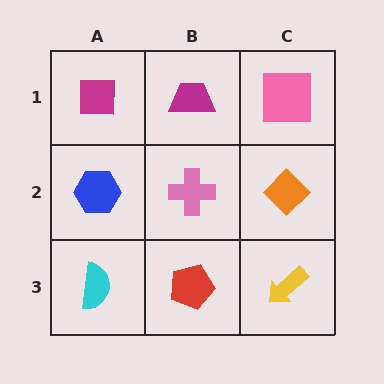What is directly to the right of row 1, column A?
A magenta trapezoid.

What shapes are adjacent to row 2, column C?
A pink square (row 1, column C), a yellow arrow (row 3, column C), a pink cross (row 2, column B).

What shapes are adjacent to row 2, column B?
A magenta trapezoid (row 1, column B), a red pentagon (row 3, column B), a blue hexagon (row 2, column A), an orange diamond (row 2, column C).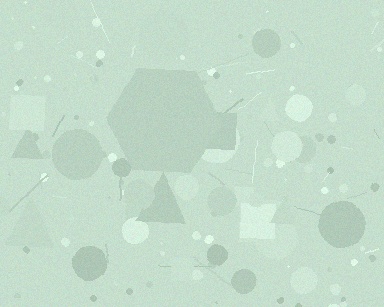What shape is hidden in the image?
A hexagon is hidden in the image.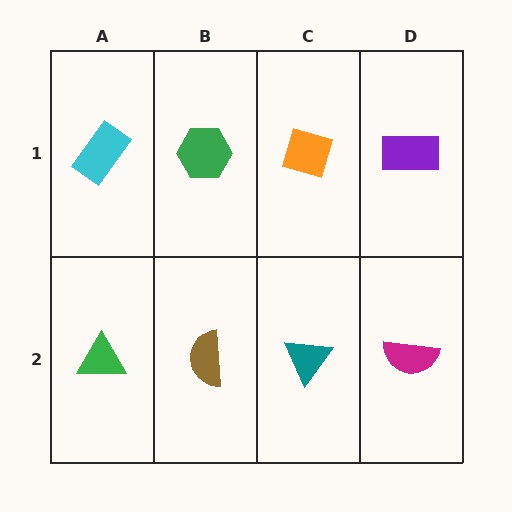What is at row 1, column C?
An orange diamond.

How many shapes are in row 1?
4 shapes.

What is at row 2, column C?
A teal triangle.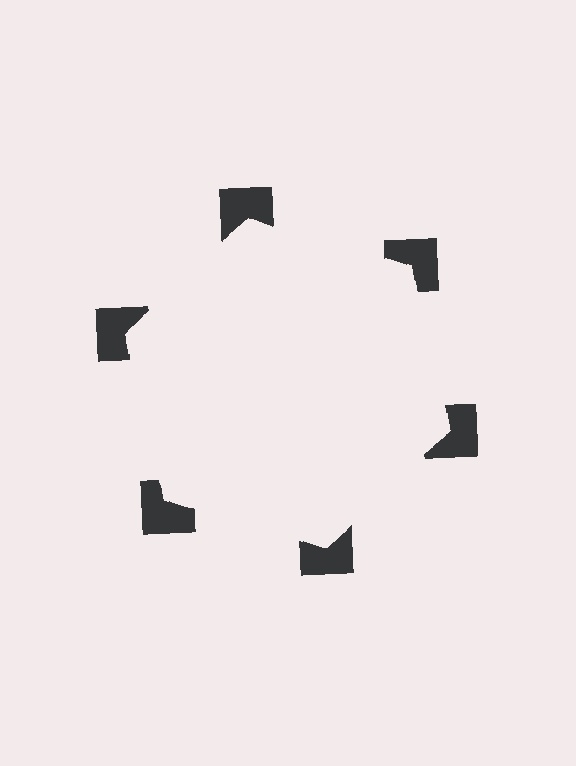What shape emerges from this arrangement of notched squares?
An illusory hexagon — its edges are inferred from the aligned wedge cuts in the notched squares, not physically drawn.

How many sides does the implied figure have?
6 sides.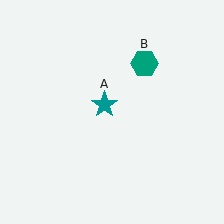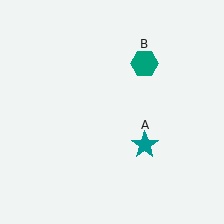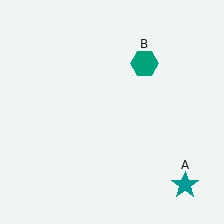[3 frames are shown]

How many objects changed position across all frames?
1 object changed position: teal star (object A).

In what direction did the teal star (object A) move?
The teal star (object A) moved down and to the right.